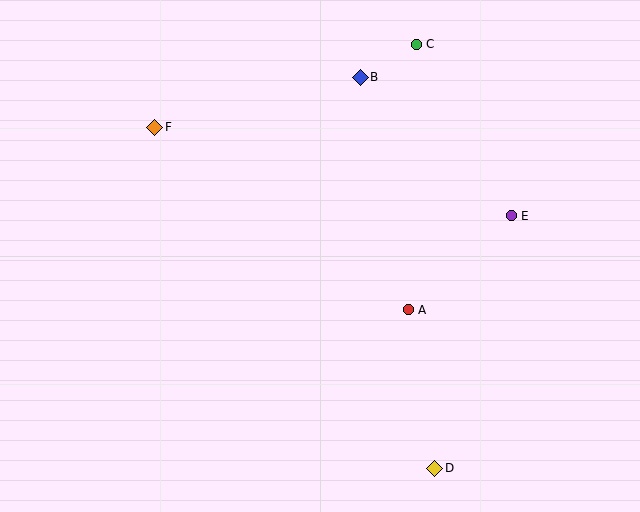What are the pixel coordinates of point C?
Point C is at (416, 44).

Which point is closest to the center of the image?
Point A at (408, 310) is closest to the center.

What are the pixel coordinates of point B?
Point B is at (360, 77).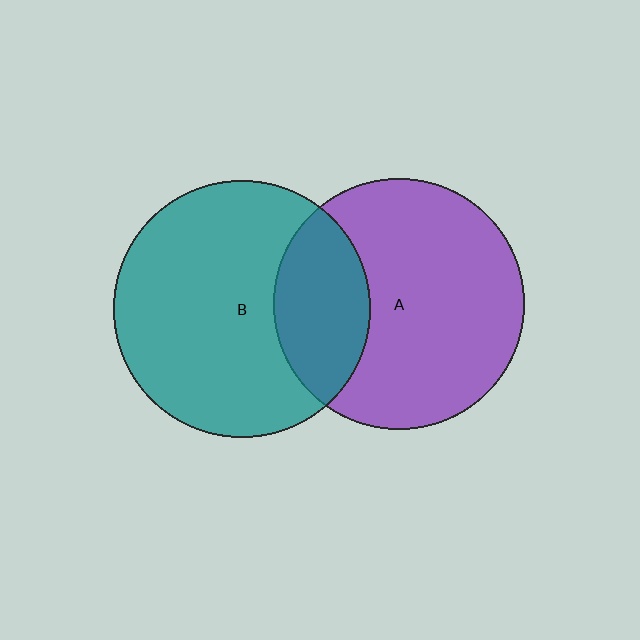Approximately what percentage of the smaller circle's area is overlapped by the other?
Approximately 25%.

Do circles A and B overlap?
Yes.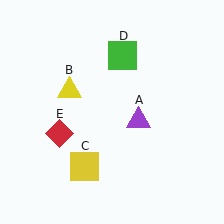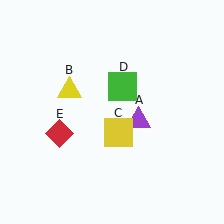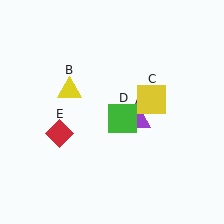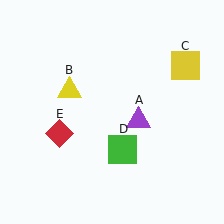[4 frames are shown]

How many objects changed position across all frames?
2 objects changed position: yellow square (object C), green square (object D).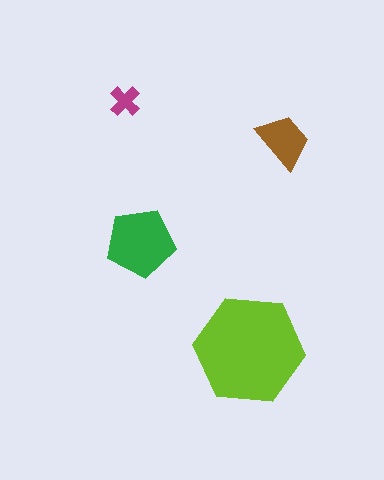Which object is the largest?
The lime hexagon.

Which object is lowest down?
The lime hexagon is bottommost.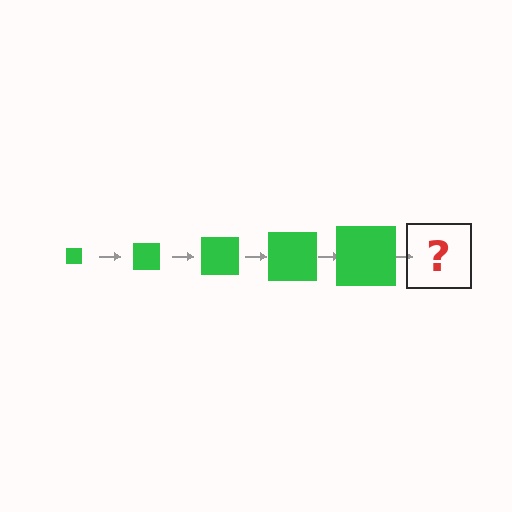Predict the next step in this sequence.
The next step is a green square, larger than the previous one.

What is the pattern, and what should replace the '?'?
The pattern is that the square gets progressively larger each step. The '?' should be a green square, larger than the previous one.